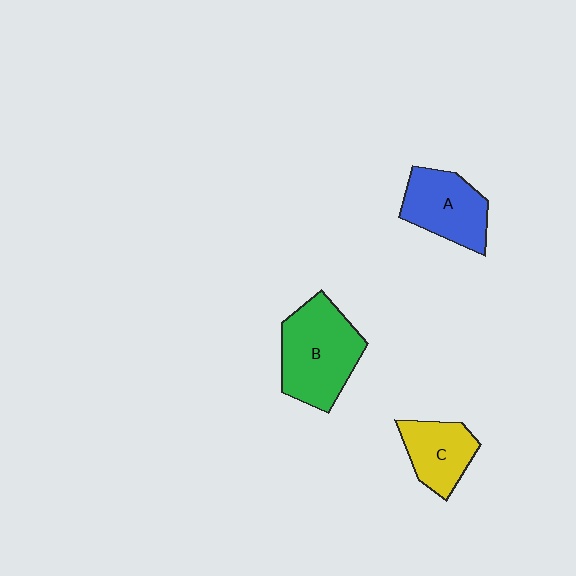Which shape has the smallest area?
Shape C (yellow).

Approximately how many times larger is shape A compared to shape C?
Approximately 1.2 times.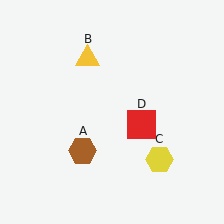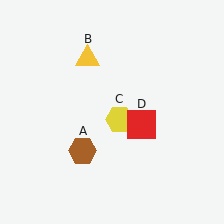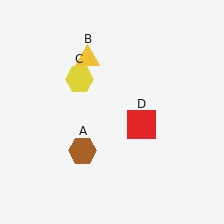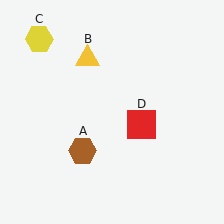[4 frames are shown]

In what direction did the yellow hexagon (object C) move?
The yellow hexagon (object C) moved up and to the left.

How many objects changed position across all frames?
1 object changed position: yellow hexagon (object C).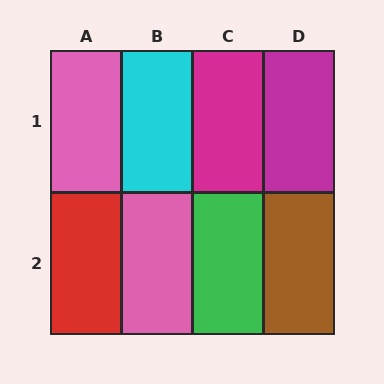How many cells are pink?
2 cells are pink.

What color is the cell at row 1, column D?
Magenta.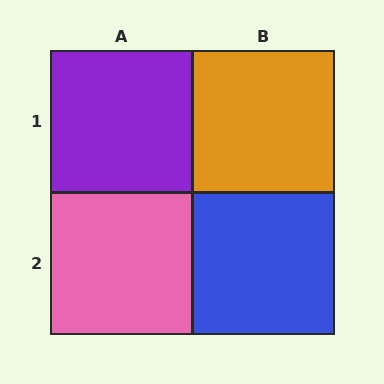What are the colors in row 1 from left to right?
Purple, orange.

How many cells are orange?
1 cell is orange.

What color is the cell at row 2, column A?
Pink.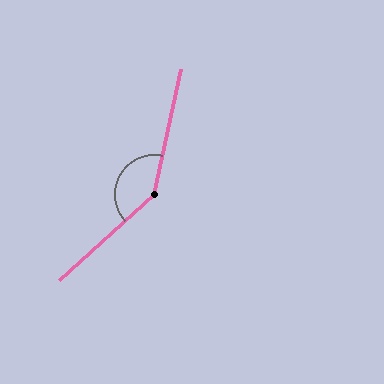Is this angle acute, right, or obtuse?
It is obtuse.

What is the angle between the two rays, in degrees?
Approximately 144 degrees.